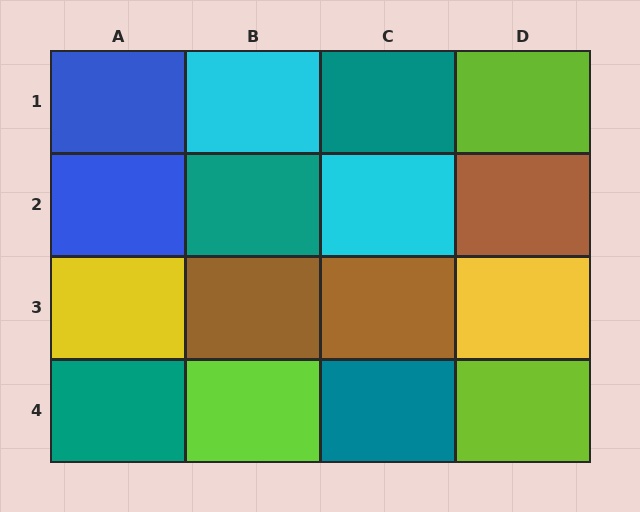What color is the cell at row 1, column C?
Teal.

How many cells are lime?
3 cells are lime.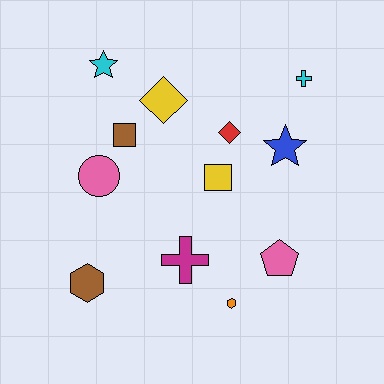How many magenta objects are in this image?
There is 1 magenta object.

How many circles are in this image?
There is 1 circle.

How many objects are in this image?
There are 12 objects.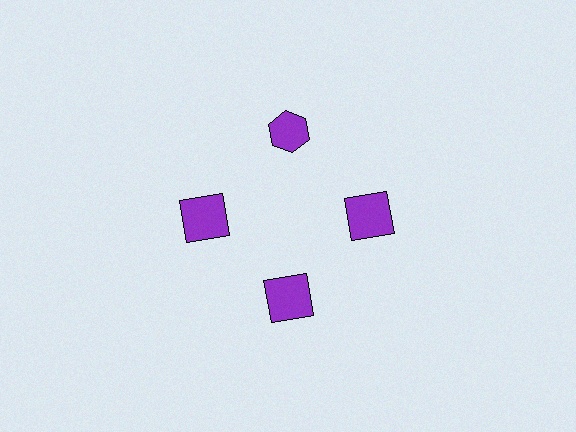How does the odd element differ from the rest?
It has a different shape: hexagon instead of square.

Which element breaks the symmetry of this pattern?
The purple hexagon at roughly the 12 o'clock position breaks the symmetry. All other shapes are purple squares.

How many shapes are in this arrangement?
There are 4 shapes arranged in a ring pattern.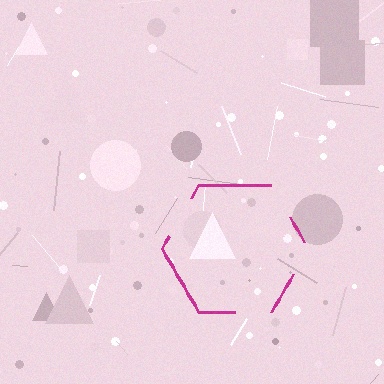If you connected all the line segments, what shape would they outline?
They would outline a hexagon.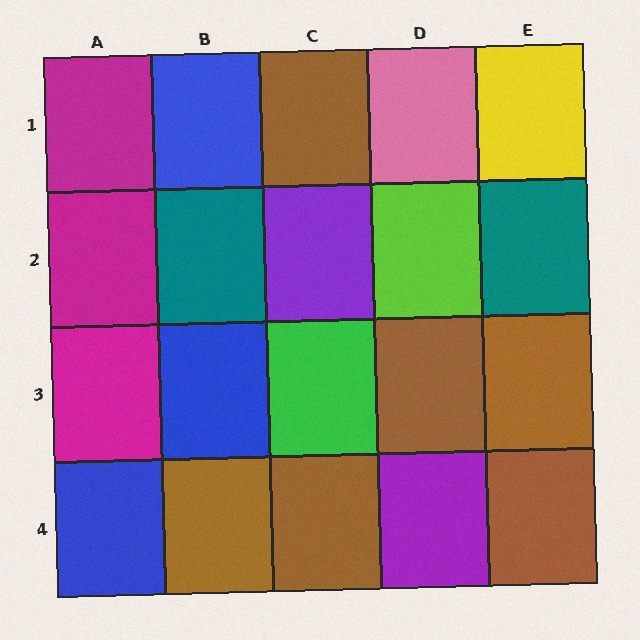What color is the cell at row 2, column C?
Purple.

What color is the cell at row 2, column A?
Magenta.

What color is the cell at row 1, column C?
Brown.